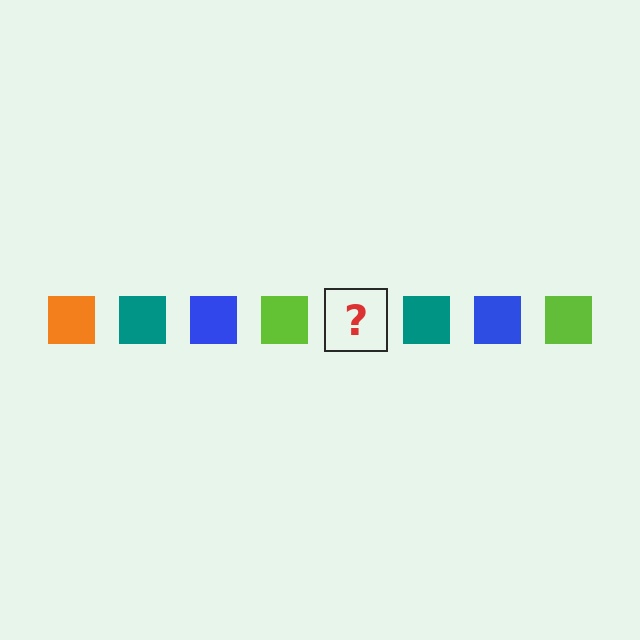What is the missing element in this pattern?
The missing element is an orange square.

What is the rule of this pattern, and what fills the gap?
The rule is that the pattern cycles through orange, teal, blue, lime squares. The gap should be filled with an orange square.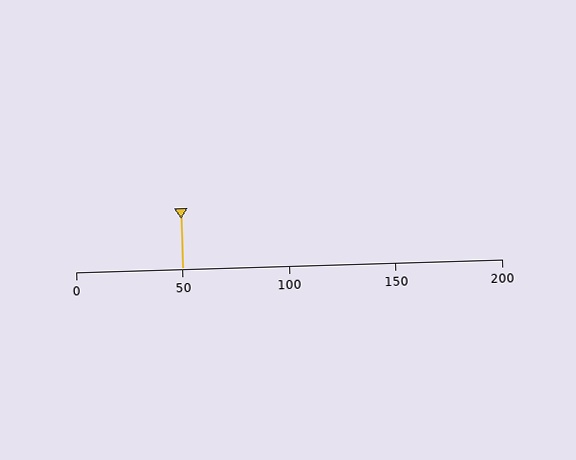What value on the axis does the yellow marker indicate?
The marker indicates approximately 50.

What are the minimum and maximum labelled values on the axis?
The axis runs from 0 to 200.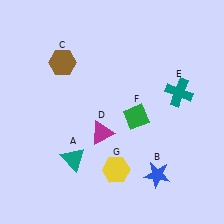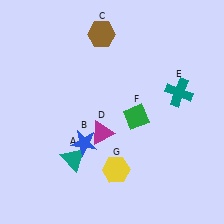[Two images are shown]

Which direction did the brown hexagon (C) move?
The brown hexagon (C) moved right.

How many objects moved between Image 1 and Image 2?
2 objects moved between the two images.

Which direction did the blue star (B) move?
The blue star (B) moved left.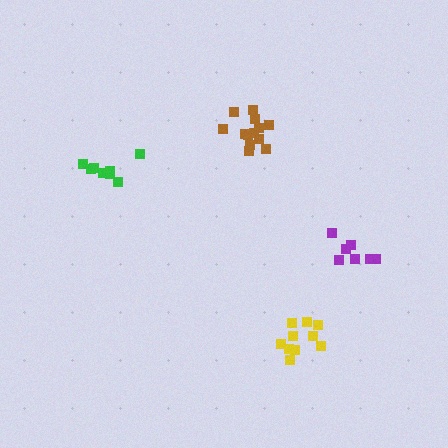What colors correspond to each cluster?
The clusters are colored: brown, yellow, green, purple.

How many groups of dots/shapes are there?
There are 4 groups.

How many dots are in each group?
Group 1: 13 dots, Group 2: 10 dots, Group 3: 8 dots, Group 4: 7 dots (38 total).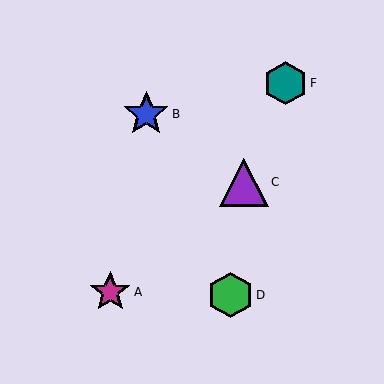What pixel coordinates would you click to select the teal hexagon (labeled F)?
Click at (286, 83) to select the teal hexagon F.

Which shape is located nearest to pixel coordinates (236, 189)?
The purple triangle (labeled C) at (244, 182) is nearest to that location.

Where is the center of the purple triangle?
The center of the purple triangle is at (244, 182).